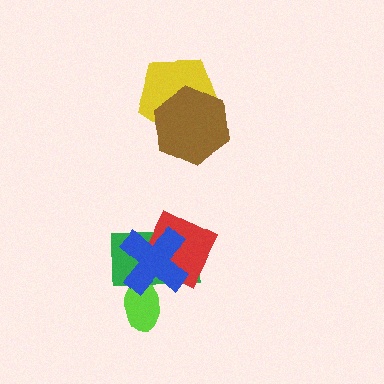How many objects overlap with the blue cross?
3 objects overlap with the blue cross.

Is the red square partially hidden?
Yes, it is partially covered by another shape.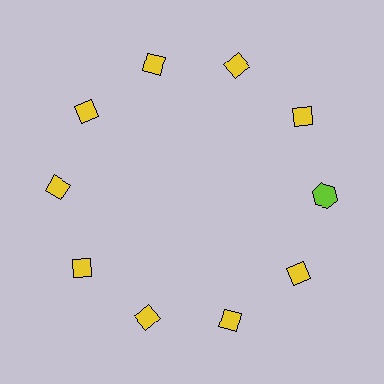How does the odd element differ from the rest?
It differs in both color (lime instead of yellow) and shape (hexagon instead of diamond).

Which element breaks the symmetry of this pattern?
The lime hexagon at roughly the 3 o'clock position breaks the symmetry. All other shapes are yellow diamonds.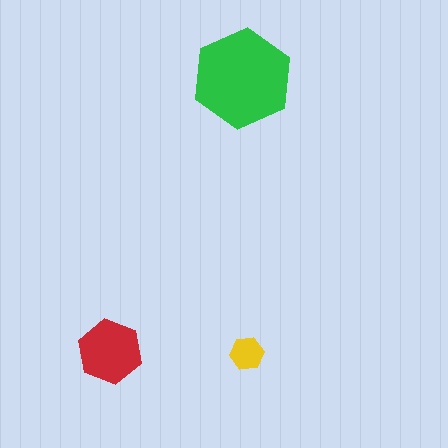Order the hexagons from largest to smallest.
the green one, the red one, the yellow one.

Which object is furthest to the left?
The red hexagon is leftmost.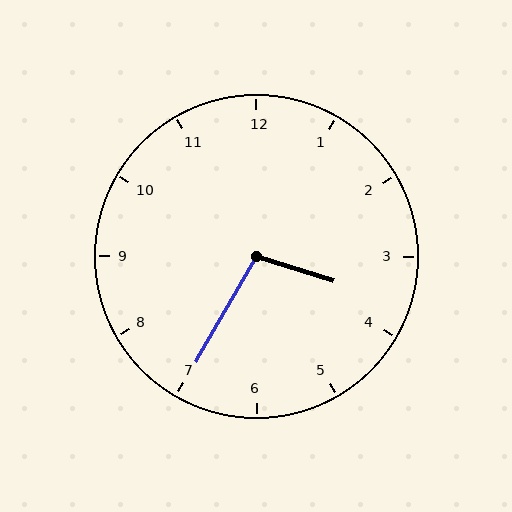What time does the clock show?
3:35.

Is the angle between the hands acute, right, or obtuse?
It is obtuse.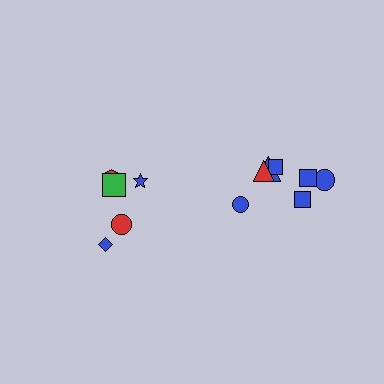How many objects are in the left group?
There are 5 objects.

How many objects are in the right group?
There are 7 objects.